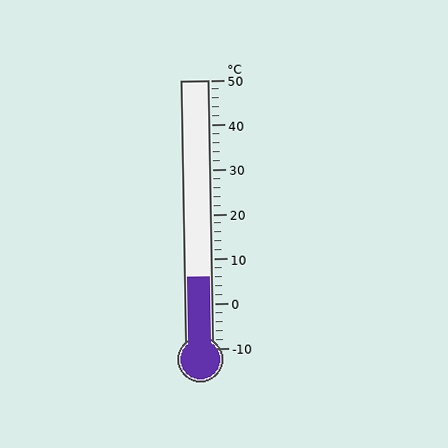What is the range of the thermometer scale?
The thermometer scale ranges from -10°C to 50°C.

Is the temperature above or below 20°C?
The temperature is below 20°C.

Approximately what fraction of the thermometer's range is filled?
The thermometer is filled to approximately 25% of its range.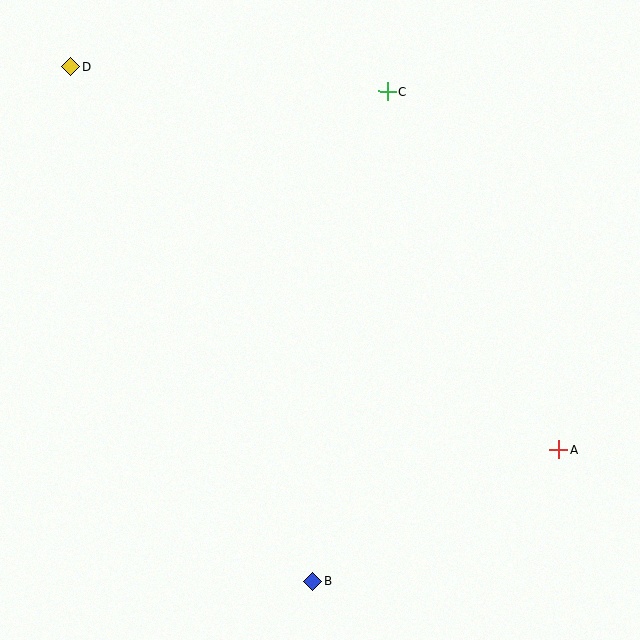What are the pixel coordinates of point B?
Point B is at (313, 581).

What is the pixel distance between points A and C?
The distance between A and C is 398 pixels.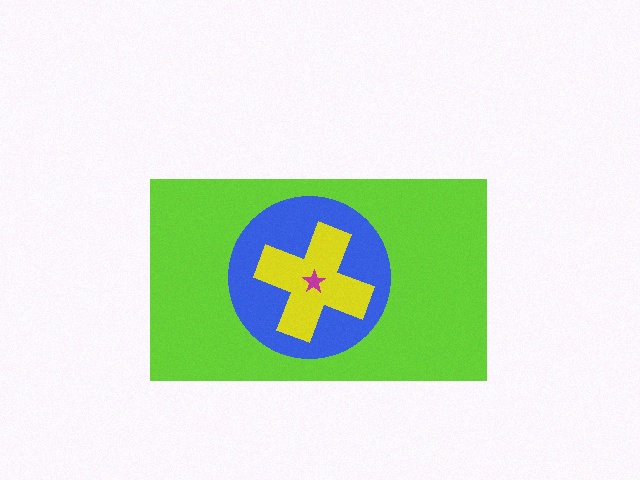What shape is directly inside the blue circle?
The yellow cross.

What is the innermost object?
The magenta star.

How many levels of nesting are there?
4.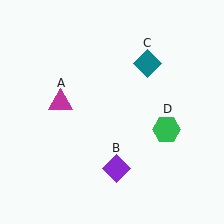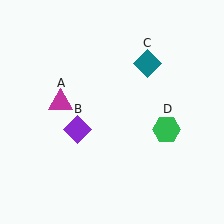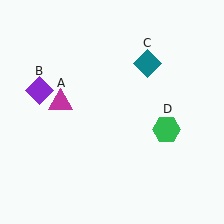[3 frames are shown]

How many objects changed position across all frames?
1 object changed position: purple diamond (object B).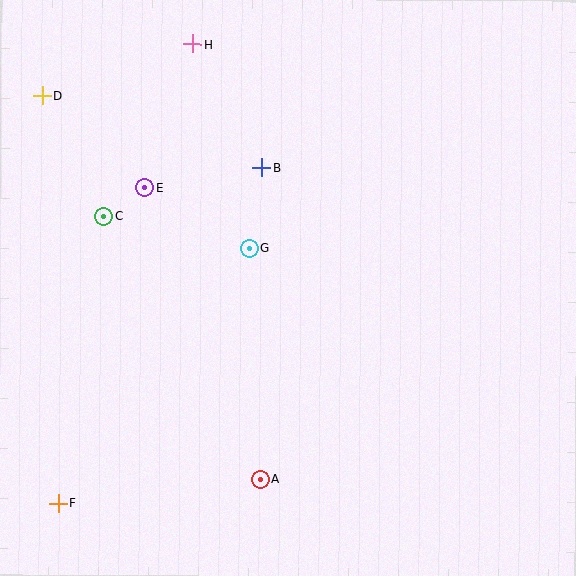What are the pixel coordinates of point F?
Point F is at (58, 503).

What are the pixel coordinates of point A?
Point A is at (260, 479).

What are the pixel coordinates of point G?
Point G is at (249, 248).